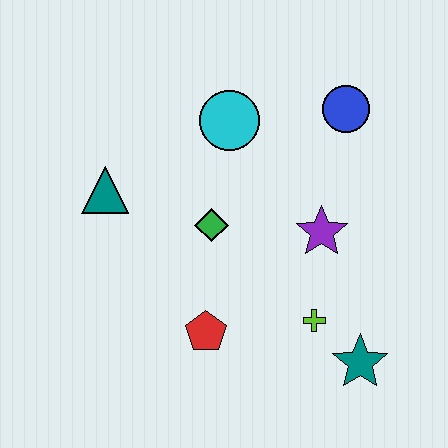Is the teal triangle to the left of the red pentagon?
Yes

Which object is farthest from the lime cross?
The teal triangle is farthest from the lime cross.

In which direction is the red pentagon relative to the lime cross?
The red pentagon is to the left of the lime cross.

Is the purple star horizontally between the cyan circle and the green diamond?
No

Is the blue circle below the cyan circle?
No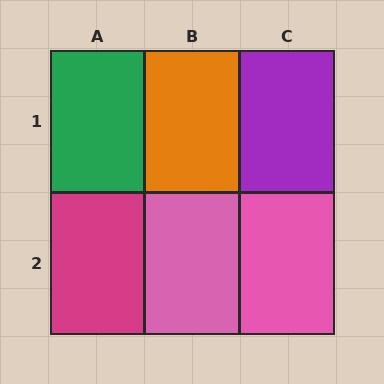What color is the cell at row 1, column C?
Purple.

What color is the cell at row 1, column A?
Green.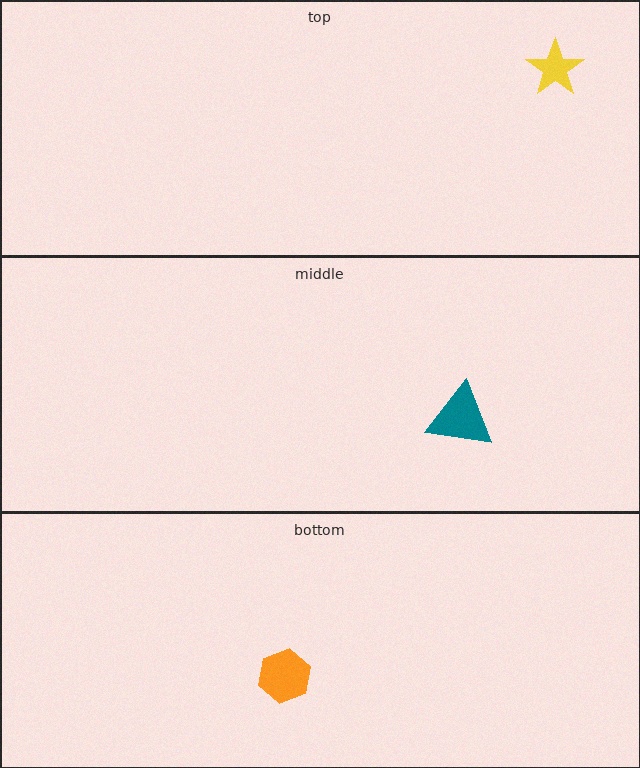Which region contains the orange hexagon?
The bottom region.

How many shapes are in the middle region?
1.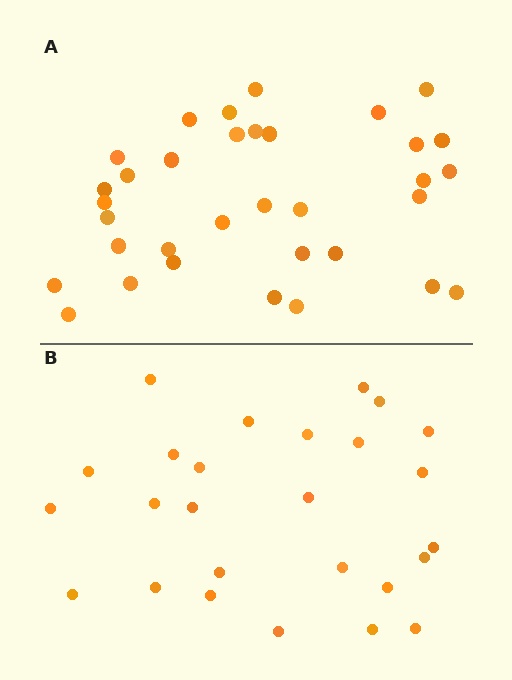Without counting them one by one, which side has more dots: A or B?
Region A (the top region) has more dots.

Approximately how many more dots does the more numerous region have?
Region A has roughly 8 or so more dots than region B.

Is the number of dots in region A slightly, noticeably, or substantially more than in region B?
Region A has noticeably more, but not dramatically so. The ratio is roughly 1.3 to 1.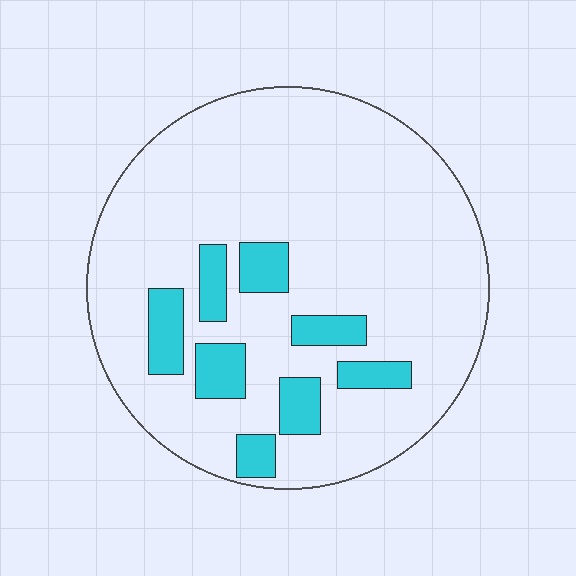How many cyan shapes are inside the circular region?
8.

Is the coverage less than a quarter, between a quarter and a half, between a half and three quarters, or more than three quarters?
Less than a quarter.